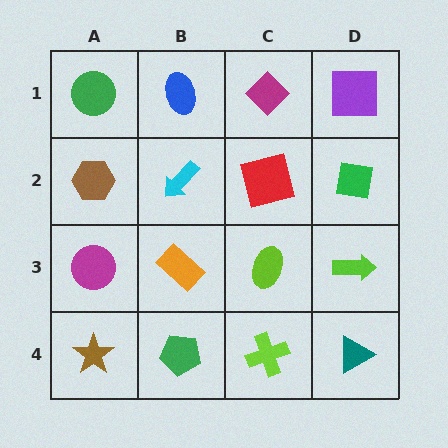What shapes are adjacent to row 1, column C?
A red square (row 2, column C), a blue ellipse (row 1, column B), a purple square (row 1, column D).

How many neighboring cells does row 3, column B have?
4.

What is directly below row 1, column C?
A red square.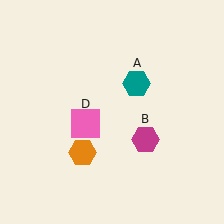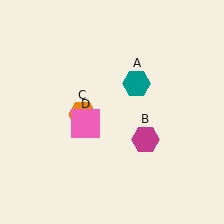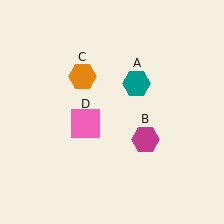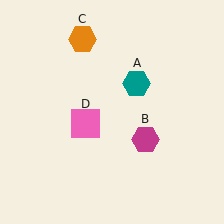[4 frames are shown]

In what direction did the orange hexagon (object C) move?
The orange hexagon (object C) moved up.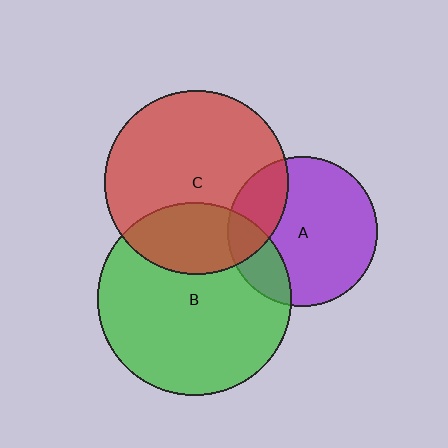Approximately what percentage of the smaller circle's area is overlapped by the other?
Approximately 30%.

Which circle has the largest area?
Circle B (green).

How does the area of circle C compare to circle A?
Approximately 1.5 times.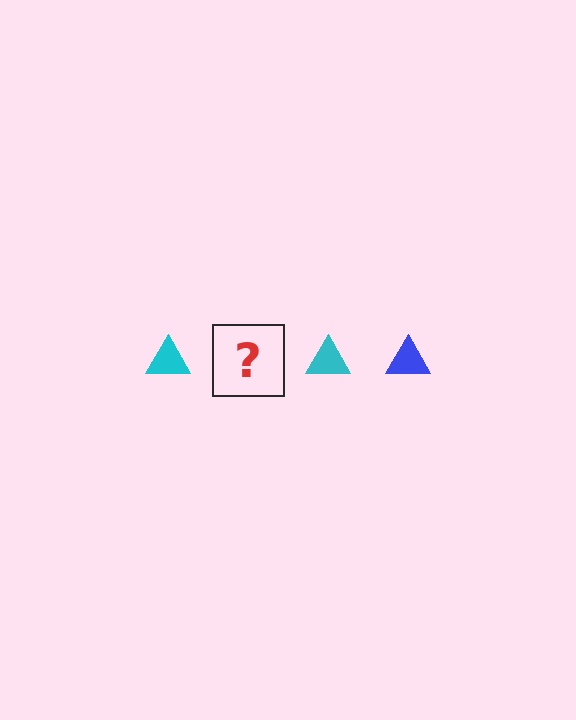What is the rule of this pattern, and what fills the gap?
The rule is that the pattern cycles through cyan, blue triangles. The gap should be filled with a blue triangle.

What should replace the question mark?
The question mark should be replaced with a blue triangle.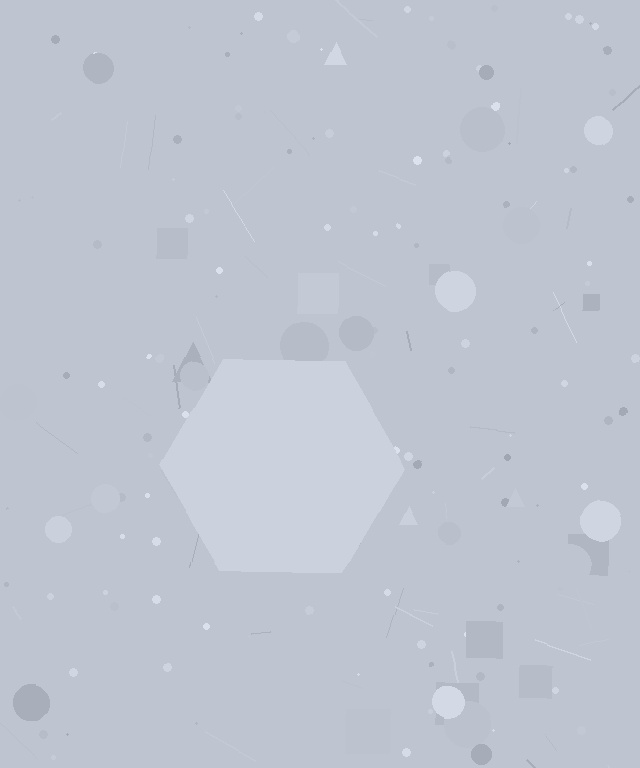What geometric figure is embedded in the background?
A hexagon is embedded in the background.